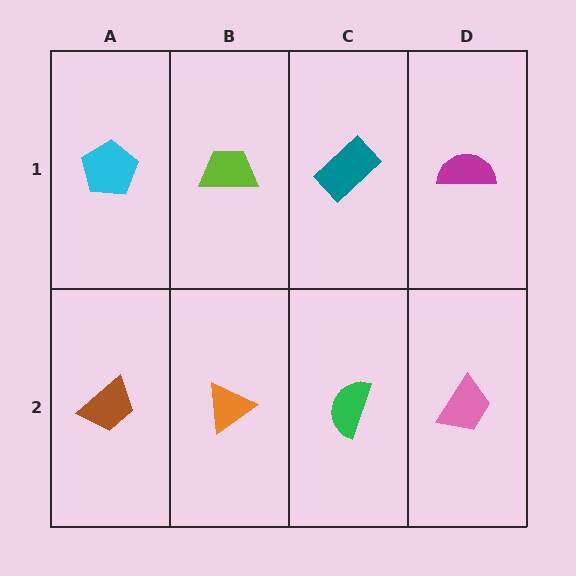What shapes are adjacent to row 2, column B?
A lime trapezoid (row 1, column B), a brown trapezoid (row 2, column A), a green semicircle (row 2, column C).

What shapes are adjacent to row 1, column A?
A brown trapezoid (row 2, column A), a lime trapezoid (row 1, column B).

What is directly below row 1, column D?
A pink trapezoid.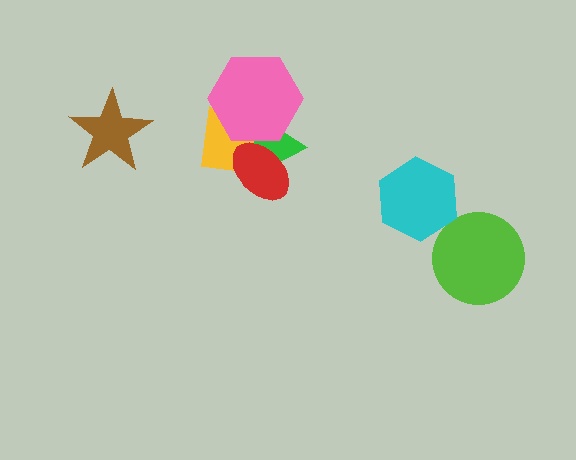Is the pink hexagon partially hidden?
Yes, it is partially covered by another shape.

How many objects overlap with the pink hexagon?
3 objects overlap with the pink hexagon.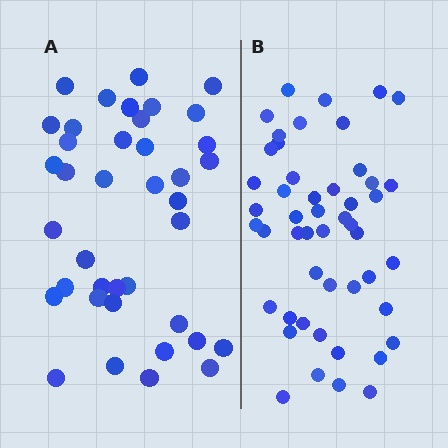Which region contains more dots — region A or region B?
Region B (the right region) has more dots.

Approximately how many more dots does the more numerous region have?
Region B has roughly 10 or so more dots than region A.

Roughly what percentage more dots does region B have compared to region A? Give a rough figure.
About 25% more.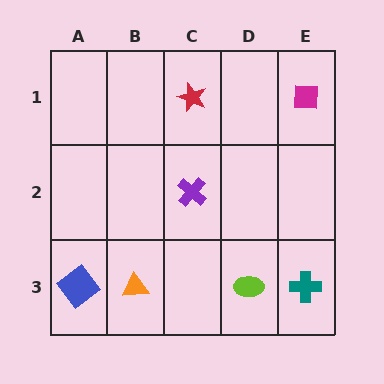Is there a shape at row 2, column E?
No, that cell is empty.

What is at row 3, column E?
A teal cross.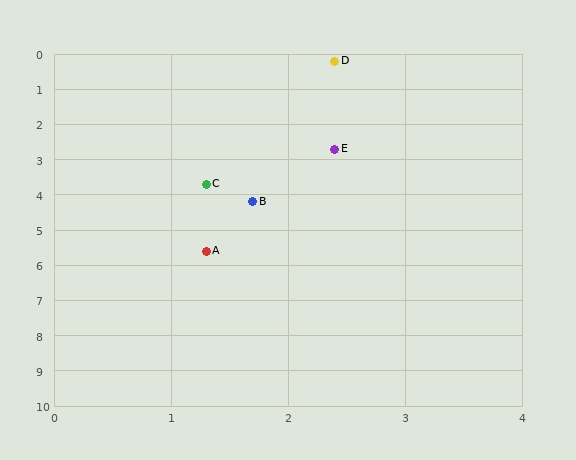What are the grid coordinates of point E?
Point E is at approximately (2.4, 2.7).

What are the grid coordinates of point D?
Point D is at approximately (2.4, 0.2).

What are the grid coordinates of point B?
Point B is at approximately (1.7, 4.2).